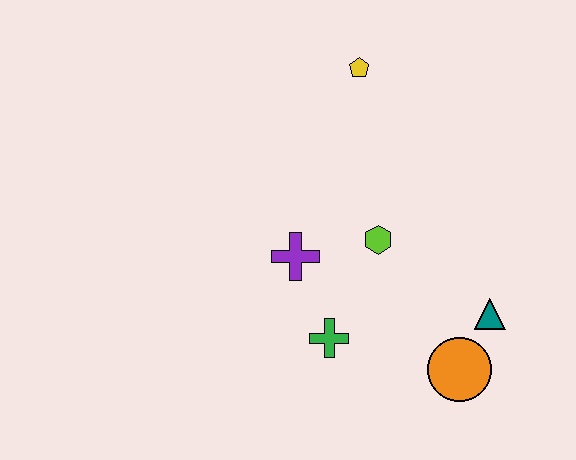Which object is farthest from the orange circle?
The yellow pentagon is farthest from the orange circle.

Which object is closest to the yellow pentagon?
The lime hexagon is closest to the yellow pentagon.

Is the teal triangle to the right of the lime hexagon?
Yes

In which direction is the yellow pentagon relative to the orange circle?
The yellow pentagon is above the orange circle.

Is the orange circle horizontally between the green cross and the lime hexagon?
No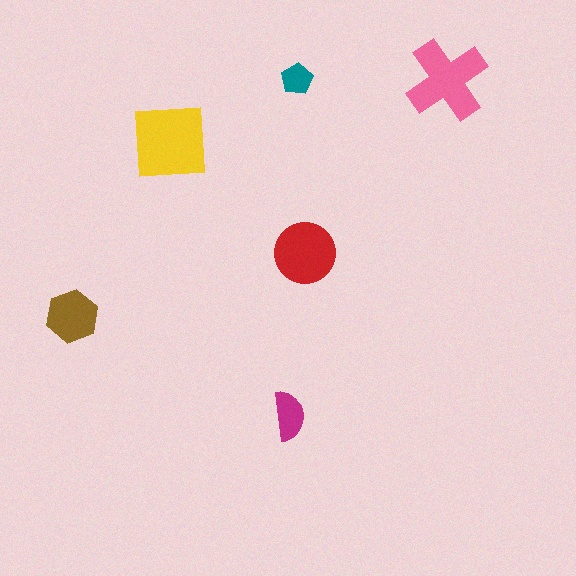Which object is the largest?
The yellow square.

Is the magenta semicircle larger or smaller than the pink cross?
Smaller.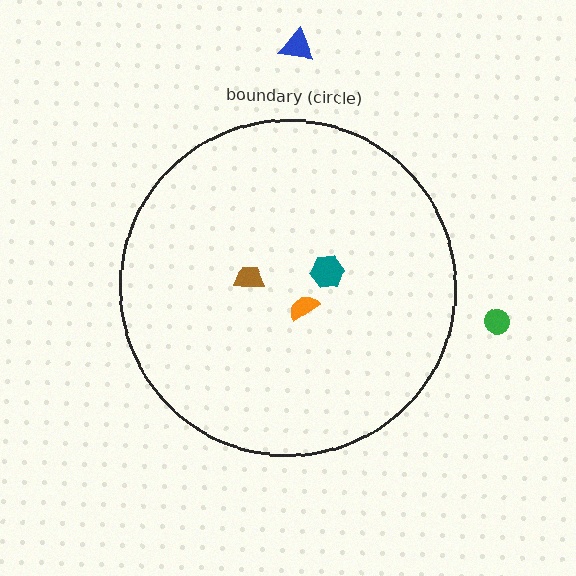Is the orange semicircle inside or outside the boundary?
Inside.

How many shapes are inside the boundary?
3 inside, 2 outside.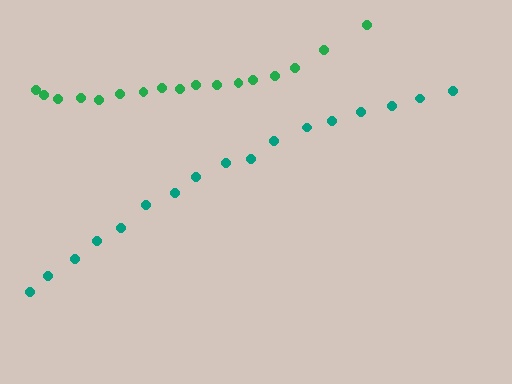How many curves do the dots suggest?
There are 2 distinct paths.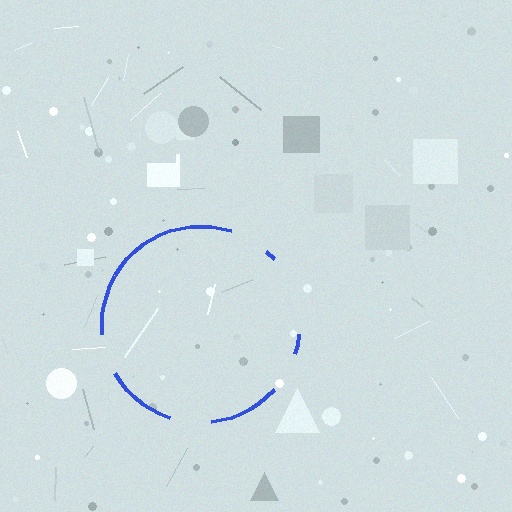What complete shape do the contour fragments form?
The contour fragments form a circle.